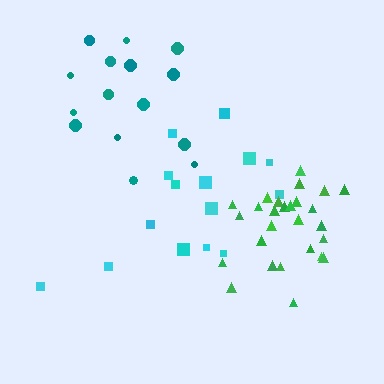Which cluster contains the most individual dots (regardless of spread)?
Green (27).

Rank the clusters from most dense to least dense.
green, teal, cyan.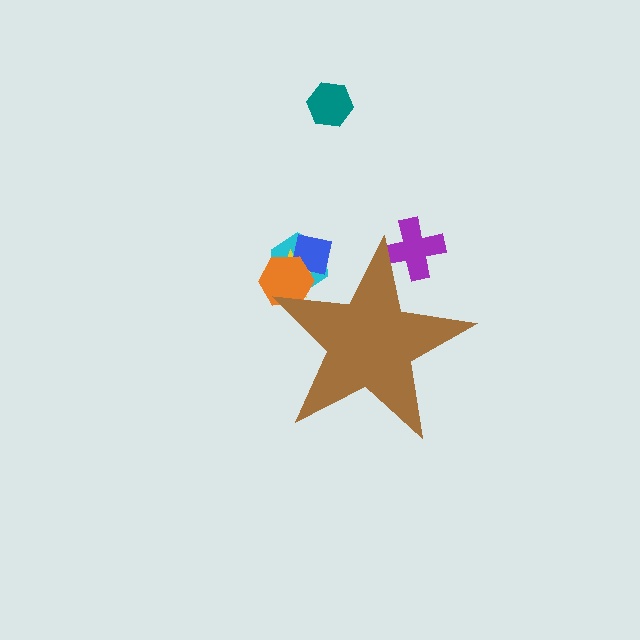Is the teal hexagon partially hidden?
No, the teal hexagon is fully visible.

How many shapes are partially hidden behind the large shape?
5 shapes are partially hidden.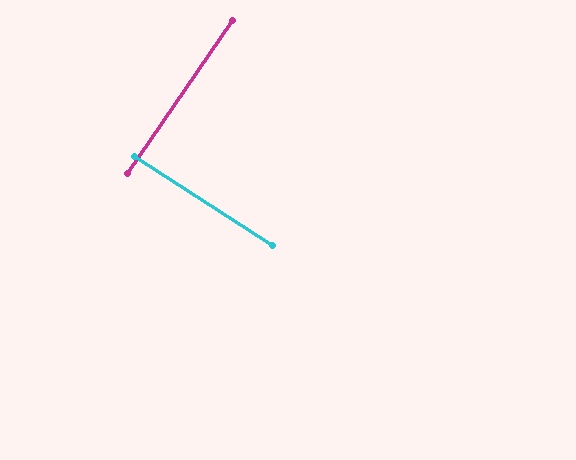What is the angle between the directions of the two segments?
Approximately 88 degrees.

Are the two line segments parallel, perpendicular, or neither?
Perpendicular — they meet at approximately 88°.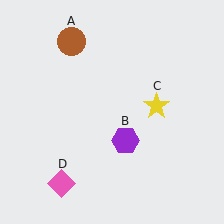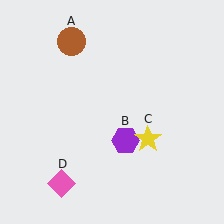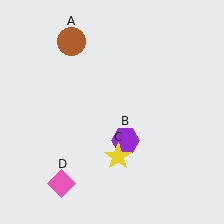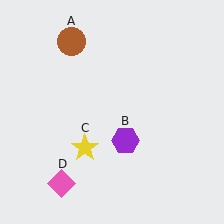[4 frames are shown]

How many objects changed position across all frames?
1 object changed position: yellow star (object C).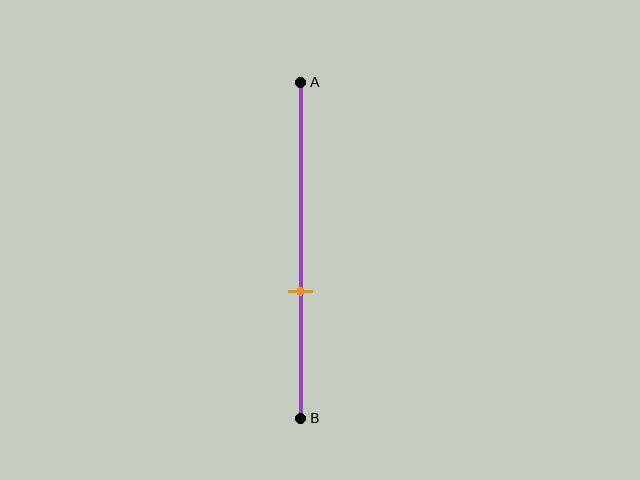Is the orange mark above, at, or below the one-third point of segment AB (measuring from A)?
The orange mark is below the one-third point of segment AB.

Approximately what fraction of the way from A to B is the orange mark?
The orange mark is approximately 60% of the way from A to B.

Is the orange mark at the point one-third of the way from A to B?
No, the mark is at about 60% from A, not at the 33% one-third point.